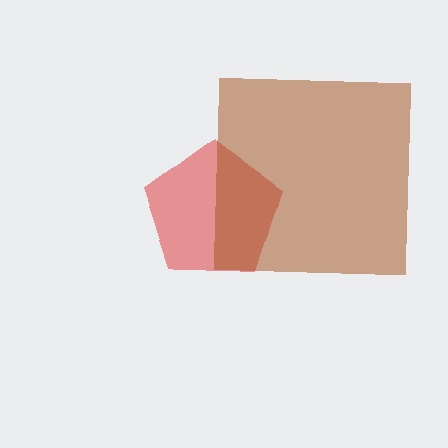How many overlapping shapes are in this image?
There are 2 overlapping shapes in the image.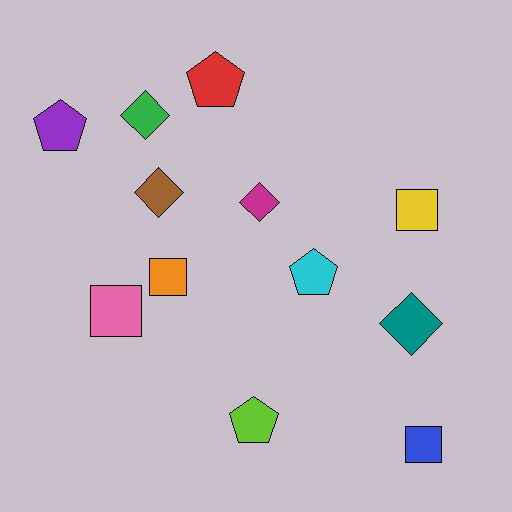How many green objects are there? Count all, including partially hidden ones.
There is 1 green object.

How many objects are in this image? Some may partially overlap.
There are 12 objects.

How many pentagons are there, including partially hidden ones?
There are 4 pentagons.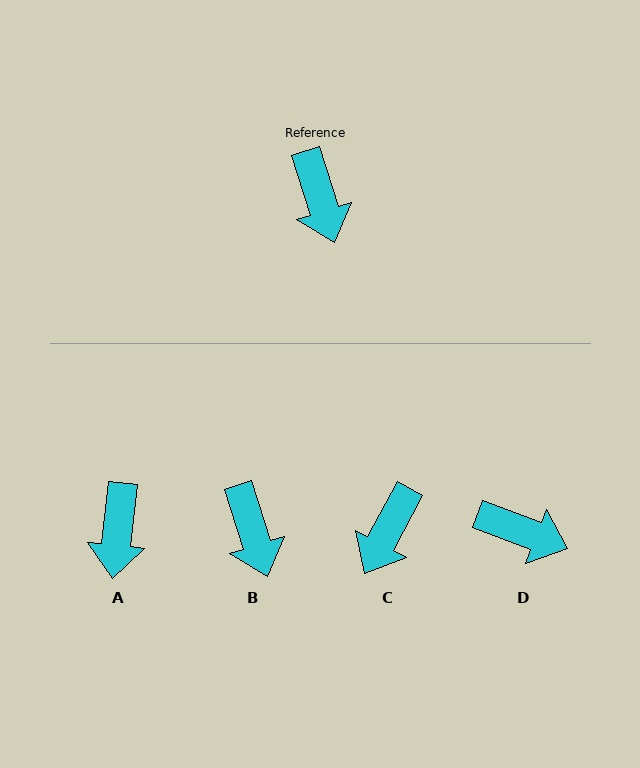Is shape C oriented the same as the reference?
No, it is off by about 46 degrees.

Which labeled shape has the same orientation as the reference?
B.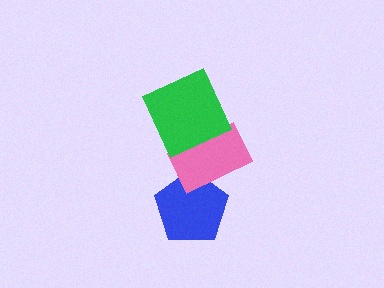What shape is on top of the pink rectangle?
The green square is on top of the pink rectangle.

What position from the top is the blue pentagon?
The blue pentagon is 3rd from the top.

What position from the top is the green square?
The green square is 1st from the top.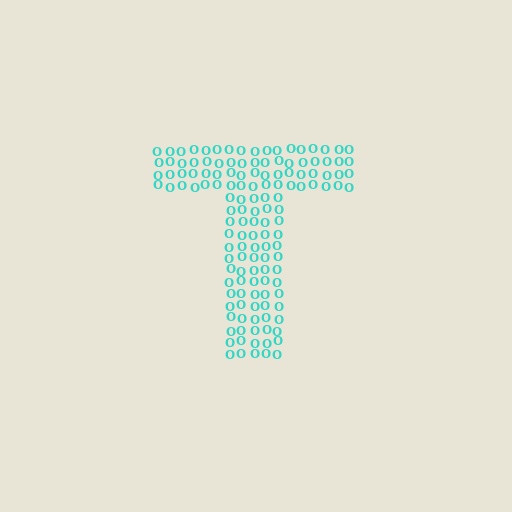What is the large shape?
The large shape is the letter T.